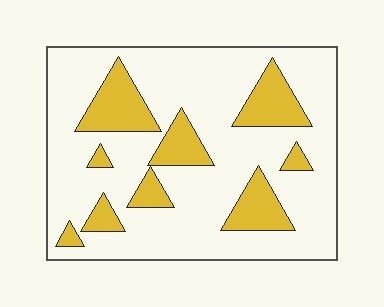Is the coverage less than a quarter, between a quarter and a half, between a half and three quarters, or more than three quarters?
Less than a quarter.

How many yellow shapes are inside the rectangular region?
9.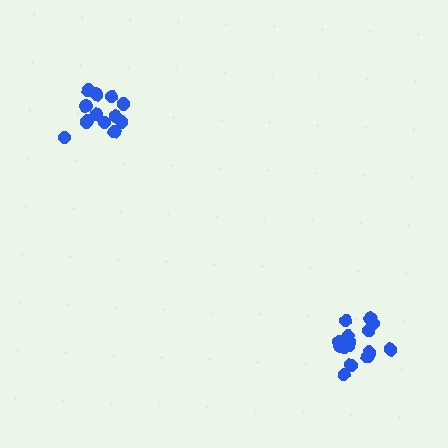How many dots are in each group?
Group 1: 14 dots, Group 2: 15 dots (29 total).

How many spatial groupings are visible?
There are 2 spatial groupings.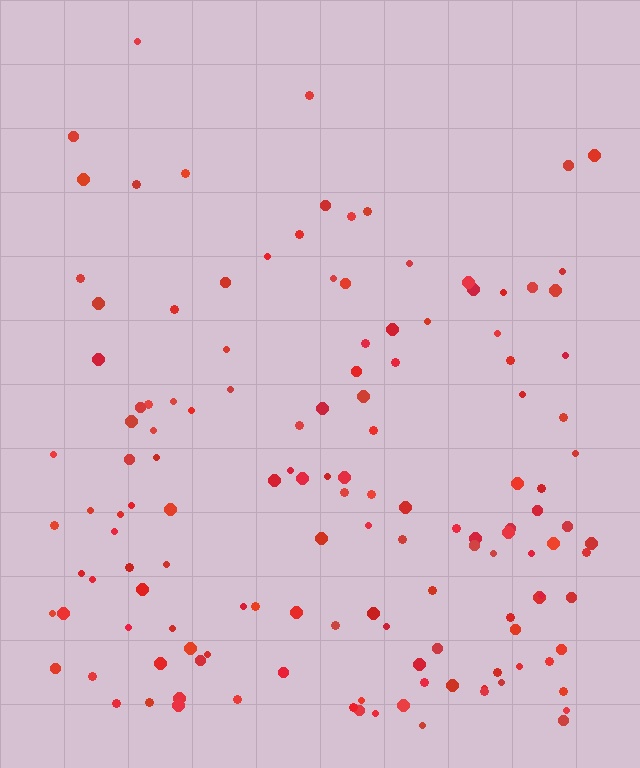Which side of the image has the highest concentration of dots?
The bottom.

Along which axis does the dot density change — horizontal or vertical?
Vertical.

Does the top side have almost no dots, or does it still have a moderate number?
Still a moderate number, just noticeably fewer than the bottom.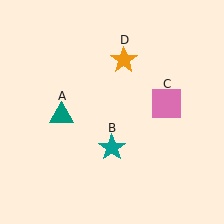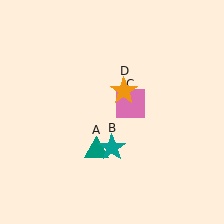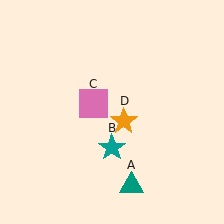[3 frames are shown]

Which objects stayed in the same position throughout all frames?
Teal star (object B) remained stationary.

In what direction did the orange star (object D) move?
The orange star (object D) moved down.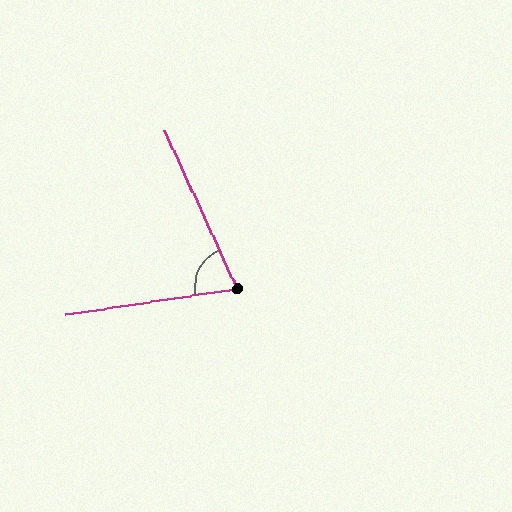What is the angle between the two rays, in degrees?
Approximately 74 degrees.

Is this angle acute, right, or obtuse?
It is acute.